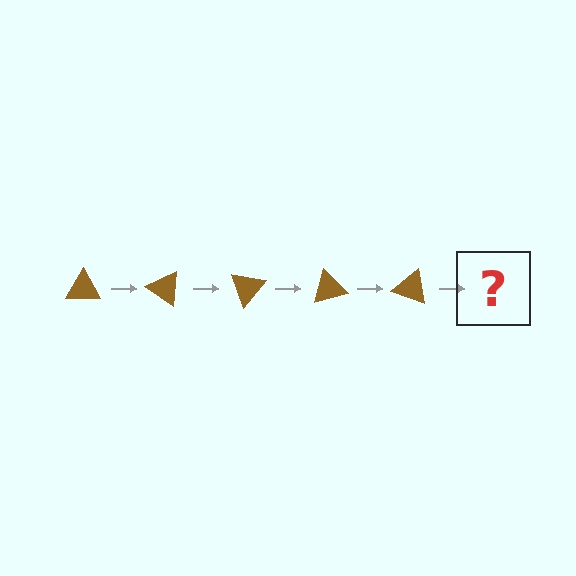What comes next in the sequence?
The next element should be a brown triangle rotated 175 degrees.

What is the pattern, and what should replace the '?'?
The pattern is that the triangle rotates 35 degrees each step. The '?' should be a brown triangle rotated 175 degrees.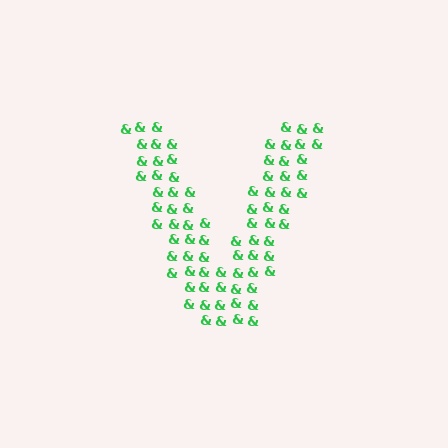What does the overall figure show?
The overall figure shows the letter V.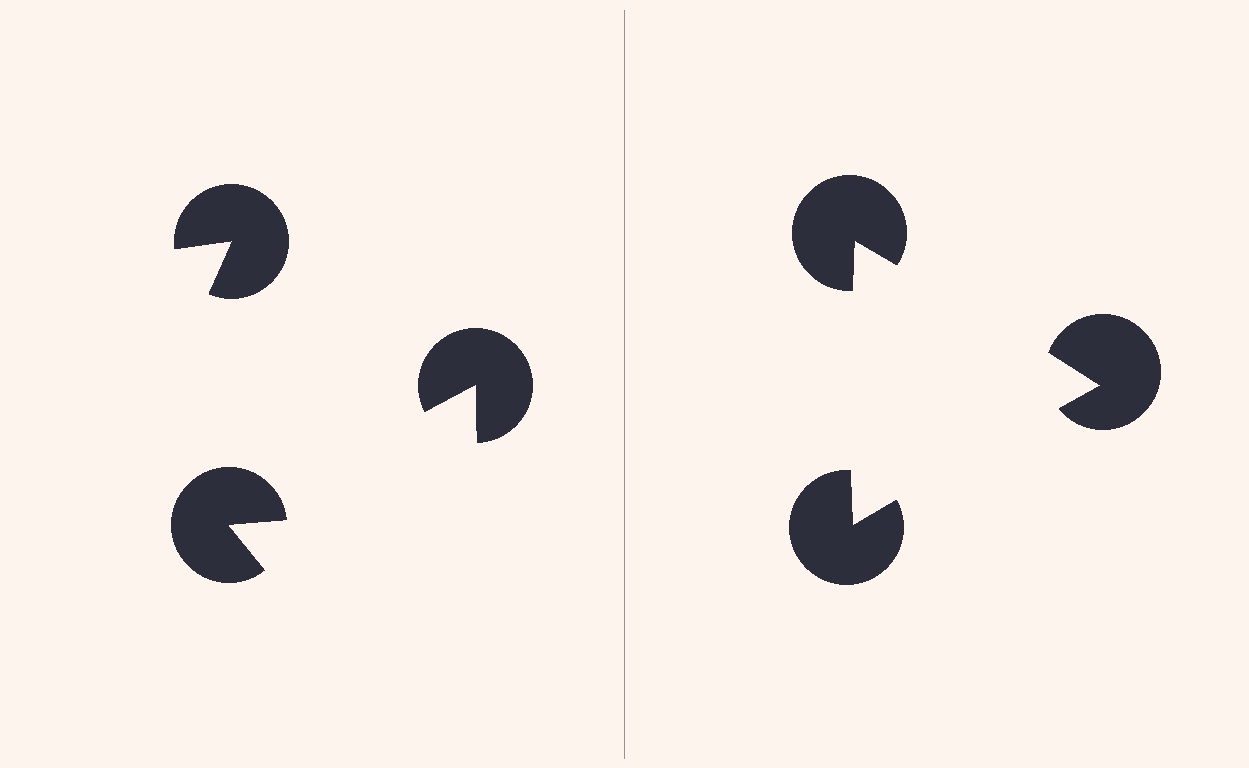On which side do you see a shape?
An illusory triangle appears on the right side. On the left side the wedge cuts are rotated, so no coherent shape forms.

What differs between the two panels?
The pac-man discs are positioned identically on both sides; only the wedge orientations differ. On the right they align to a triangle; on the left they are misaligned.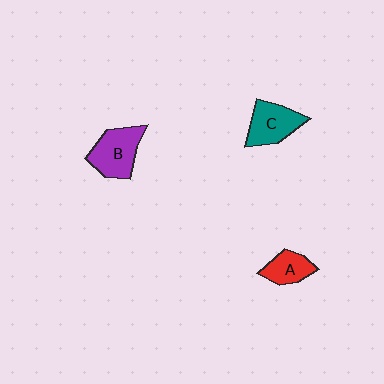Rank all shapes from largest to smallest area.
From largest to smallest: B (purple), C (teal), A (red).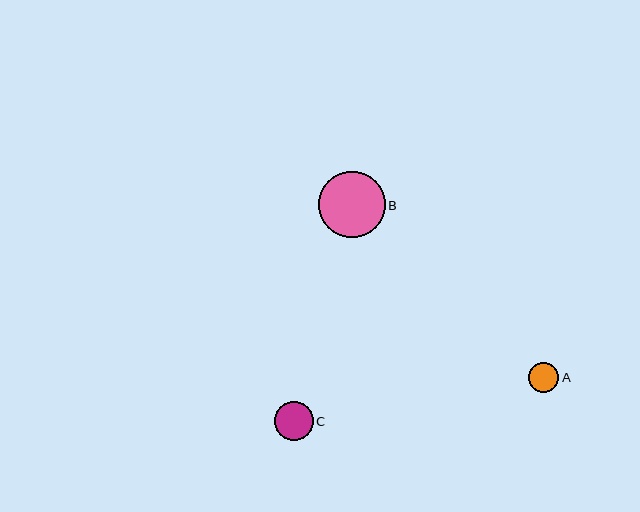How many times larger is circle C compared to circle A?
Circle C is approximately 1.3 times the size of circle A.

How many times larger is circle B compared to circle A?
Circle B is approximately 2.2 times the size of circle A.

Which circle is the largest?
Circle B is the largest with a size of approximately 66 pixels.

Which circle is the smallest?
Circle A is the smallest with a size of approximately 30 pixels.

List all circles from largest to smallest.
From largest to smallest: B, C, A.